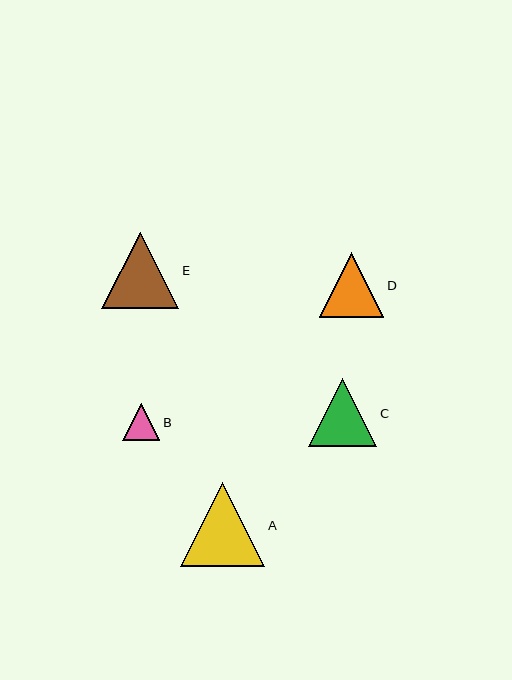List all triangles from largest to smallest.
From largest to smallest: A, E, C, D, B.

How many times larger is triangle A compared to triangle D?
Triangle A is approximately 1.3 times the size of triangle D.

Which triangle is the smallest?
Triangle B is the smallest with a size of approximately 37 pixels.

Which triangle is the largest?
Triangle A is the largest with a size of approximately 84 pixels.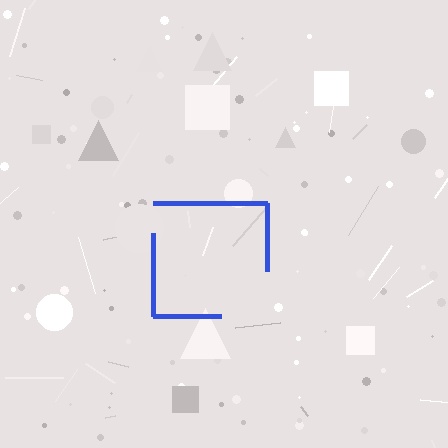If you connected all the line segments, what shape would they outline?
They would outline a square.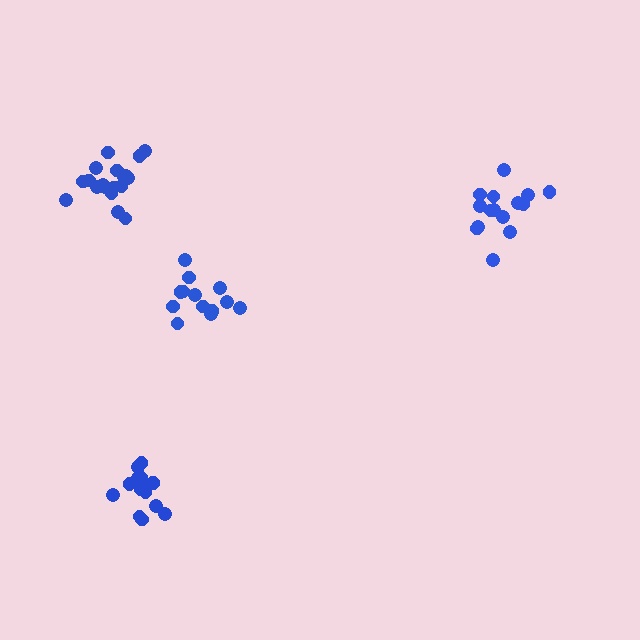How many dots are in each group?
Group 1: 13 dots, Group 2: 15 dots, Group 3: 19 dots, Group 4: 15 dots (62 total).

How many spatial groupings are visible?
There are 4 spatial groupings.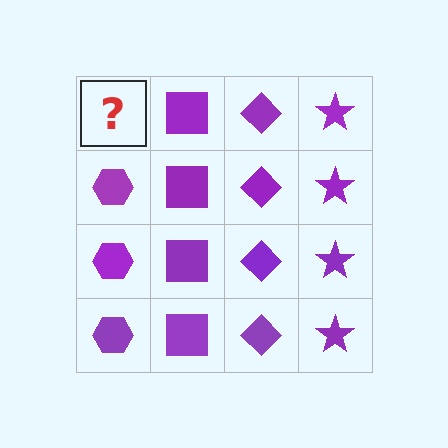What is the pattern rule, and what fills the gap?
The rule is that each column has a consistent shape. The gap should be filled with a purple hexagon.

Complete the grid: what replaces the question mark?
The question mark should be replaced with a purple hexagon.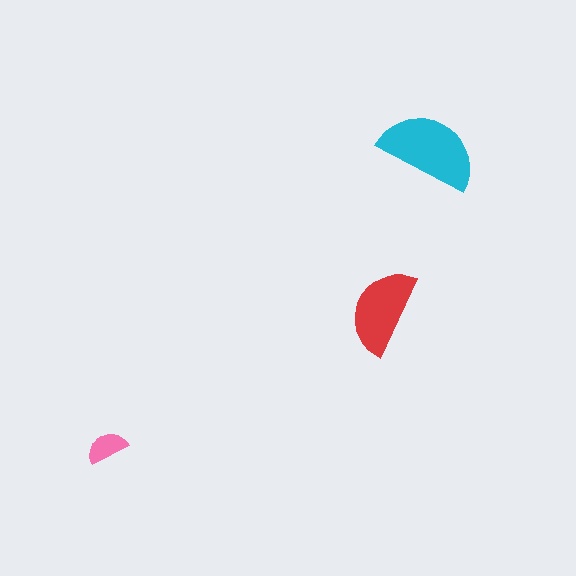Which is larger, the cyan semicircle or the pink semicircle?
The cyan one.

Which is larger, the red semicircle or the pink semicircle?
The red one.